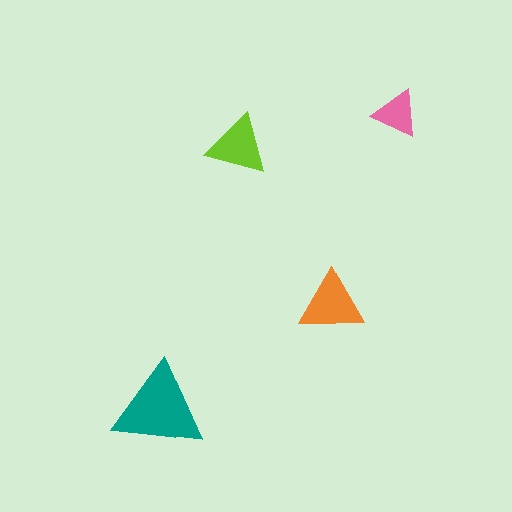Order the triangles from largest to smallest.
the teal one, the orange one, the lime one, the pink one.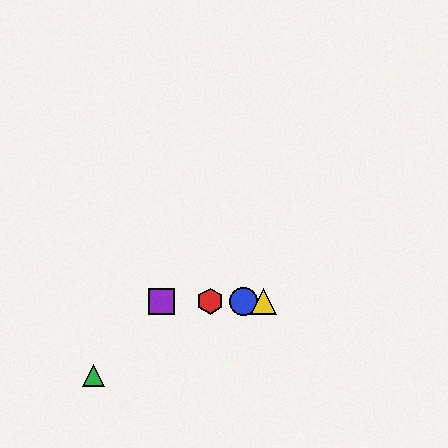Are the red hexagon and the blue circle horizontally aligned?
Yes, both are at y≈301.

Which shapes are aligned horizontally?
The red hexagon, the blue circle, the yellow triangle, the purple square are aligned horizontally.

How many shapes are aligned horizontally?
4 shapes (the red hexagon, the blue circle, the yellow triangle, the purple square) are aligned horizontally.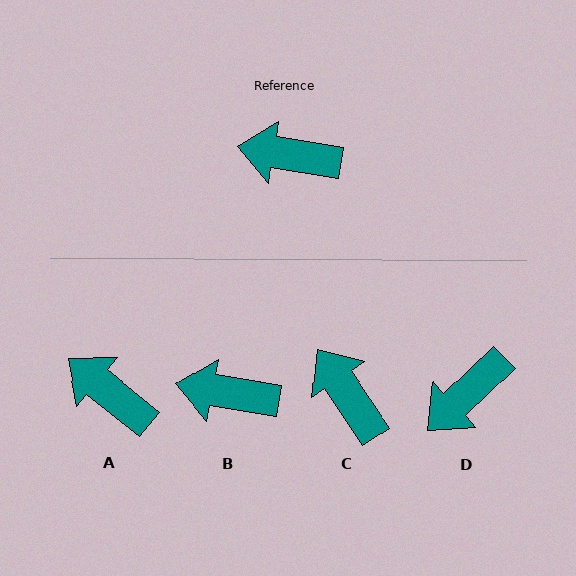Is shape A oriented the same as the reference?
No, it is off by about 29 degrees.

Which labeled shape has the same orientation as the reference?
B.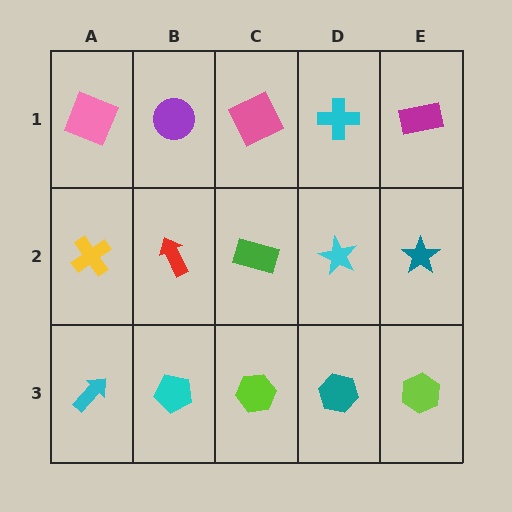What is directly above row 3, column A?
A yellow cross.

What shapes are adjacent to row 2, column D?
A cyan cross (row 1, column D), a teal hexagon (row 3, column D), a green rectangle (row 2, column C), a teal star (row 2, column E).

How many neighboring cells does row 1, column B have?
3.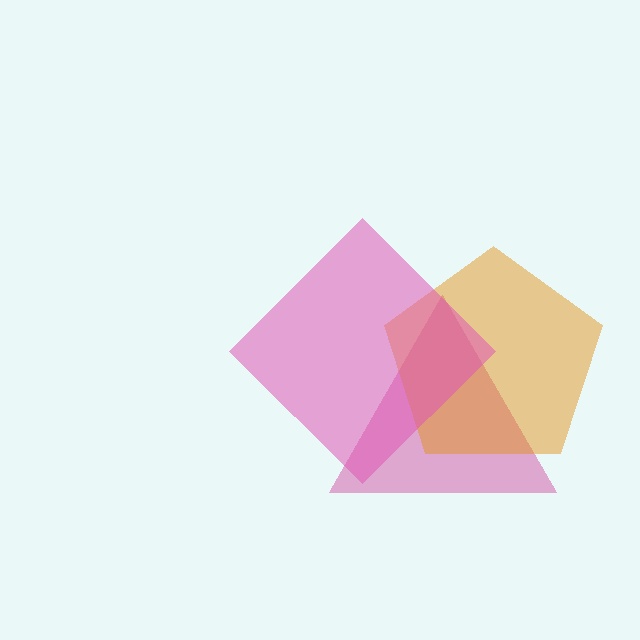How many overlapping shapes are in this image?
There are 3 overlapping shapes in the image.